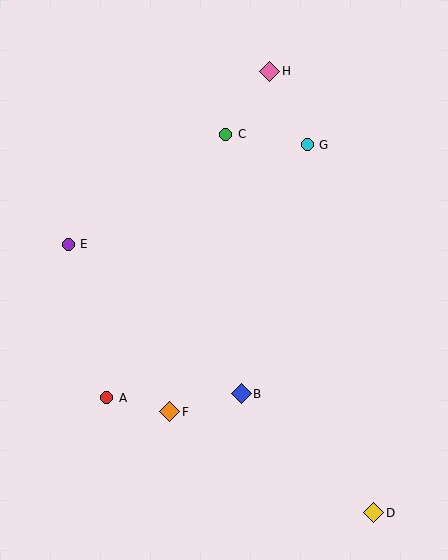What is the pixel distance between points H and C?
The distance between H and C is 77 pixels.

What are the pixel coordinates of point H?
Point H is at (270, 71).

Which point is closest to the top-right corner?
Point H is closest to the top-right corner.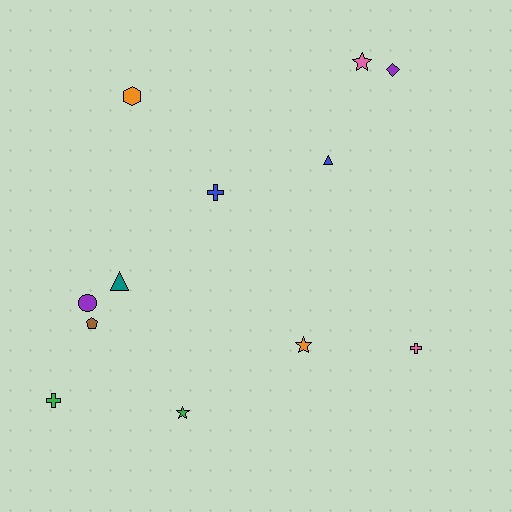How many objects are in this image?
There are 12 objects.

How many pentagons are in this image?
There is 1 pentagon.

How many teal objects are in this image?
There is 1 teal object.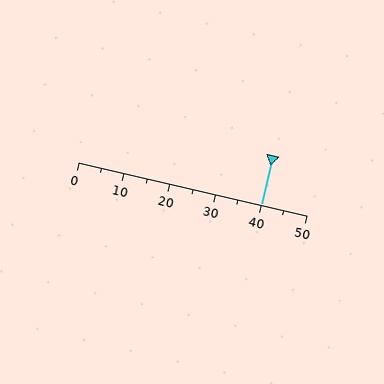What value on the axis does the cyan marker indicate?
The marker indicates approximately 40.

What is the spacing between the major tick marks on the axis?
The major ticks are spaced 10 apart.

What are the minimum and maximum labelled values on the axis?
The axis runs from 0 to 50.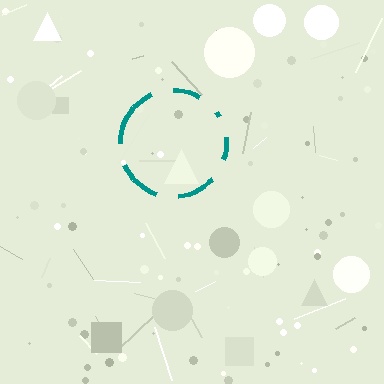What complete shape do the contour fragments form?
The contour fragments form a circle.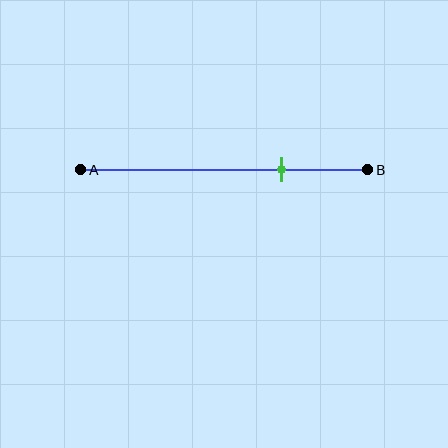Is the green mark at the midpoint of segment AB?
No, the mark is at about 70% from A, not at the 50% midpoint.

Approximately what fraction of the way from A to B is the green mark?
The green mark is approximately 70% of the way from A to B.